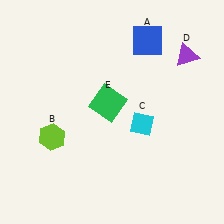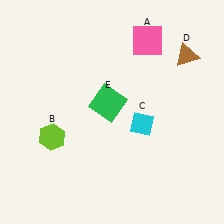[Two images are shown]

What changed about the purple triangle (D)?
In Image 1, D is purple. In Image 2, it changed to brown.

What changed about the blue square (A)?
In Image 1, A is blue. In Image 2, it changed to pink.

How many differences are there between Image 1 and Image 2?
There are 2 differences between the two images.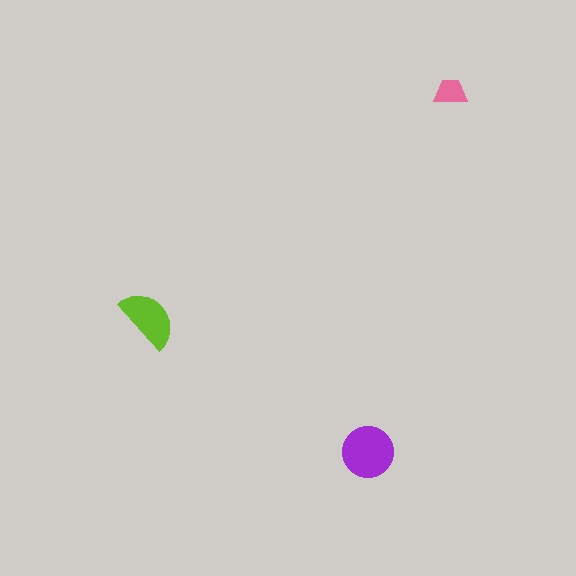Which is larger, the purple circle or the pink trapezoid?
The purple circle.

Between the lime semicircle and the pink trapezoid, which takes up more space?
The lime semicircle.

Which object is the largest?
The purple circle.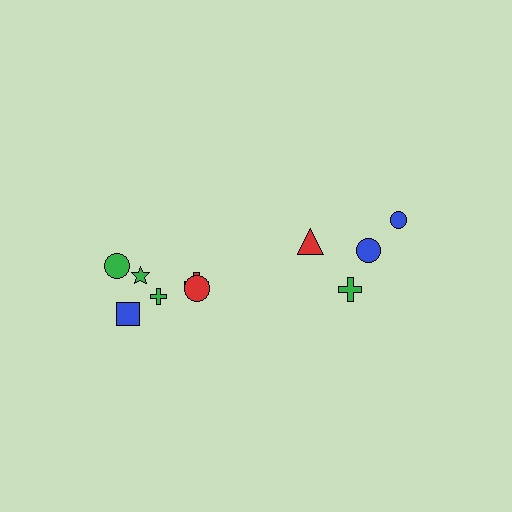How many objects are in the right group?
There are 4 objects.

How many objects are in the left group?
There are 6 objects.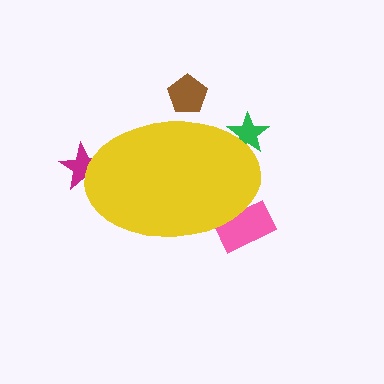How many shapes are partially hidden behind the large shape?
4 shapes are partially hidden.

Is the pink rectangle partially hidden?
Yes, the pink rectangle is partially hidden behind the yellow ellipse.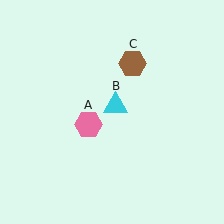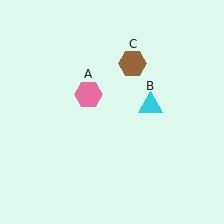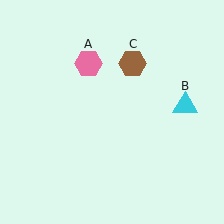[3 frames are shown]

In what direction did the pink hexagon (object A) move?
The pink hexagon (object A) moved up.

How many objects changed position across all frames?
2 objects changed position: pink hexagon (object A), cyan triangle (object B).